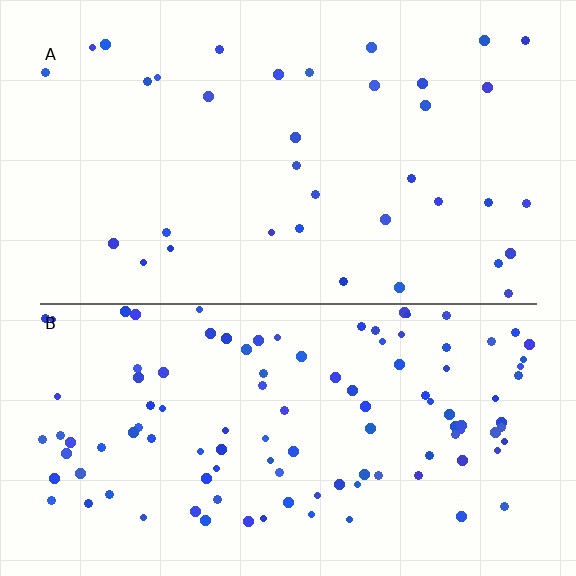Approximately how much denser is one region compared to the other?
Approximately 3.1× — region B over region A.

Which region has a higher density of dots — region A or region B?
B (the bottom).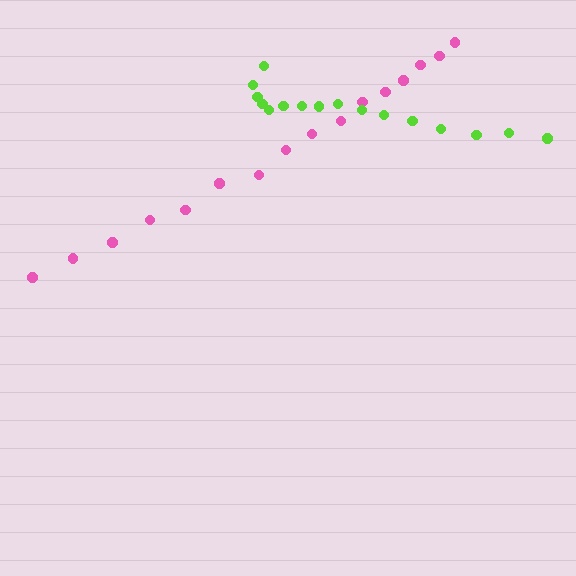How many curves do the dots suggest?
There are 2 distinct paths.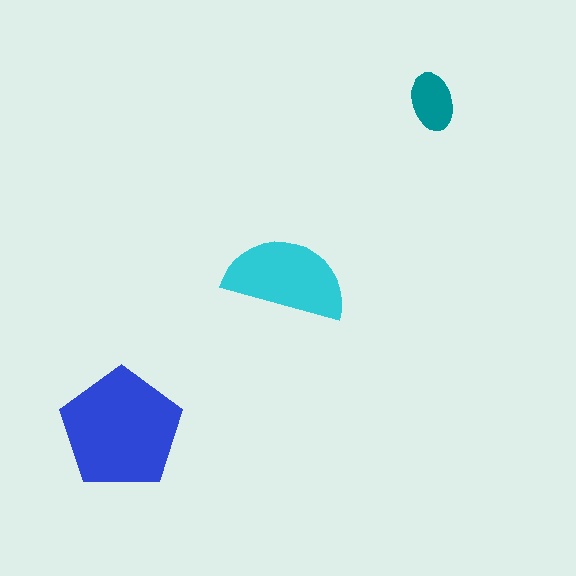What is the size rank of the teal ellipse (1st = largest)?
3rd.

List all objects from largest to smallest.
The blue pentagon, the cyan semicircle, the teal ellipse.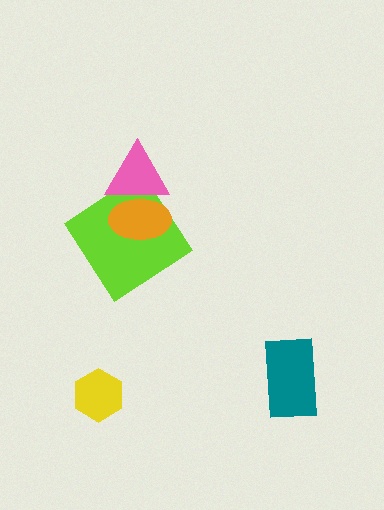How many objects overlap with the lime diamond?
2 objects overlap with the lime diamond.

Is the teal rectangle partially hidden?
No, no other shape covers it.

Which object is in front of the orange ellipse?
The pink triangle is in front of the orange ellipse.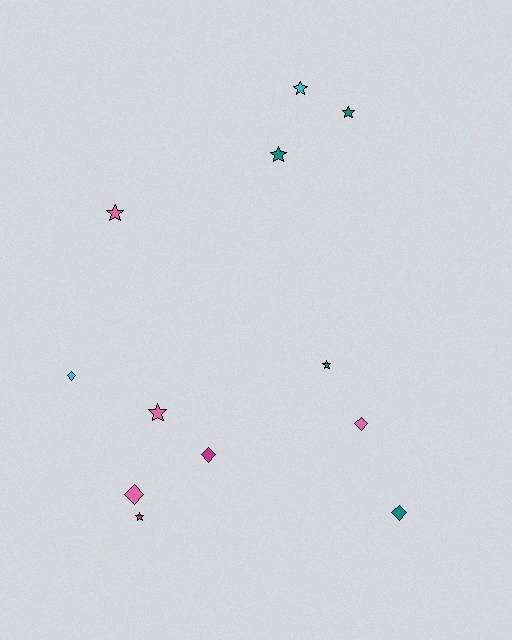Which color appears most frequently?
Pink, with 4 objects.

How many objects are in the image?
There are 12 objects.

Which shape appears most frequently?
Star, with 7 objects.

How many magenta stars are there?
There is 1 magenta star.